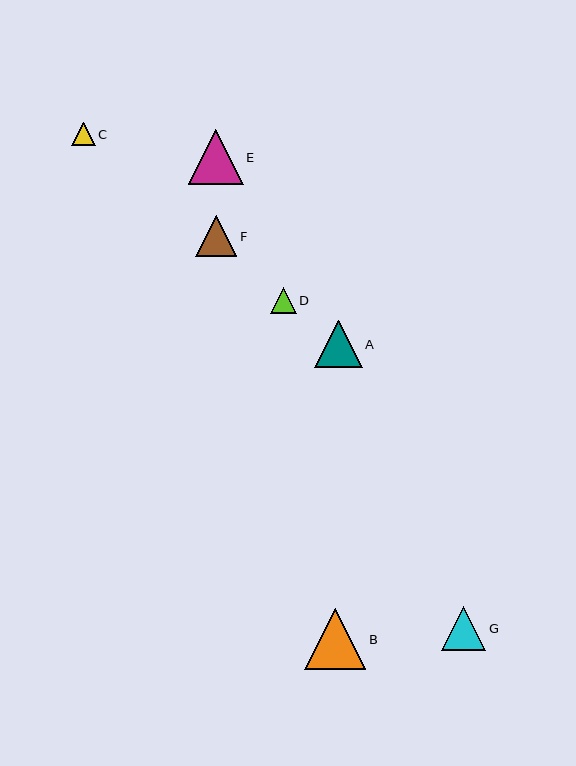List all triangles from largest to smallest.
From largest to smallest: B, E, A, G, F, D, C.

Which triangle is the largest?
Triangle B is the largest with a size of approximately 61 pixels.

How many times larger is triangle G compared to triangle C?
Triangle G is approximately 1.9 times the size of triangle C.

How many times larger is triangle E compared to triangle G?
Triangle E is approximately 1.2 times the size of triangle G.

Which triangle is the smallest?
Triangle C is the smallest with a size of approximately 23 pixels.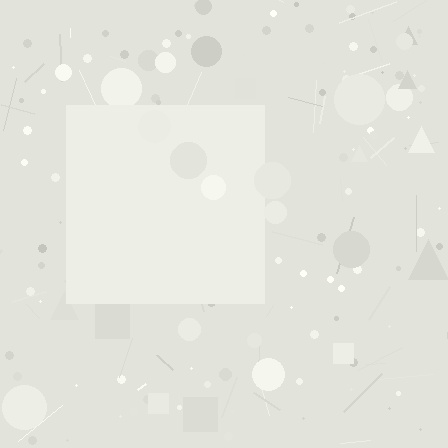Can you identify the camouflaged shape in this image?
The camouflaged shape is a square.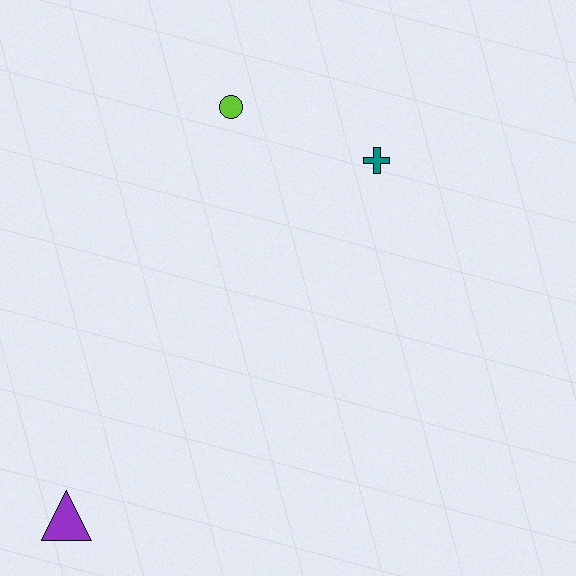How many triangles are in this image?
There is 1 triangle.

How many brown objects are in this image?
There are no brown objects.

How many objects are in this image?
There are 3 objects.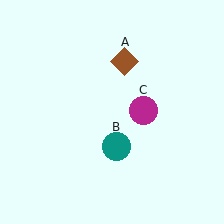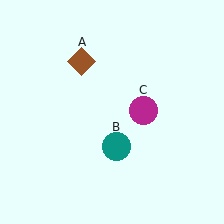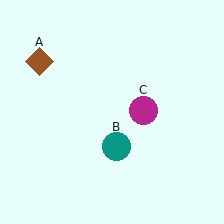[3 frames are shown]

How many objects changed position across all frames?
1 object changed position: brown diamond (object A).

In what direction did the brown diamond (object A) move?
The brown diamond (object A) moved left.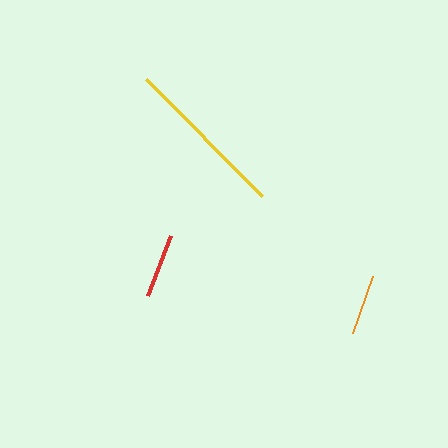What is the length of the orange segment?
The orange segment is approximately 60 pixels long.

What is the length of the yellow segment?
The yellow segment is approximately 165 pixels long.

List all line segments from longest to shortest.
From longest to shortest: yellow, red, orange.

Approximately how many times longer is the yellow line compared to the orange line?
The yellow line is approximately 2.7 times the length of the orange line.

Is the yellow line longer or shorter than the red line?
The yellow line is longer than the red line.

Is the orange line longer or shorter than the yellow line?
The yellow line is longer than the orange line.